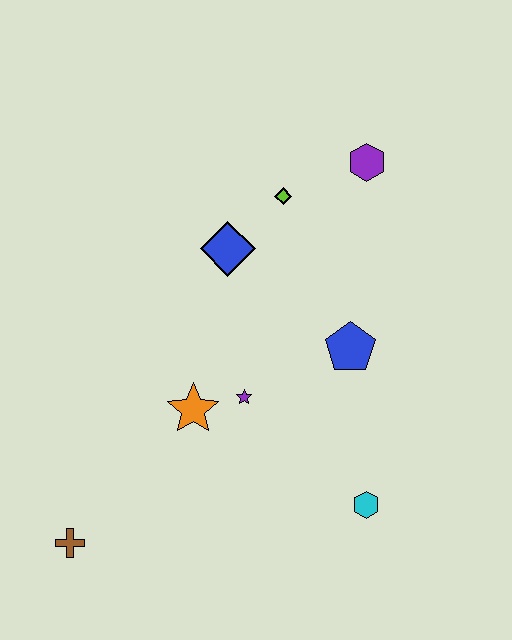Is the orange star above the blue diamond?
No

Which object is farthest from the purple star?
The purple hexagon is farthest from the purple star.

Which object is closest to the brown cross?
The orange star is closest to the brown cross.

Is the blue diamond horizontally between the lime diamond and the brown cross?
Yes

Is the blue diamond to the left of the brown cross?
No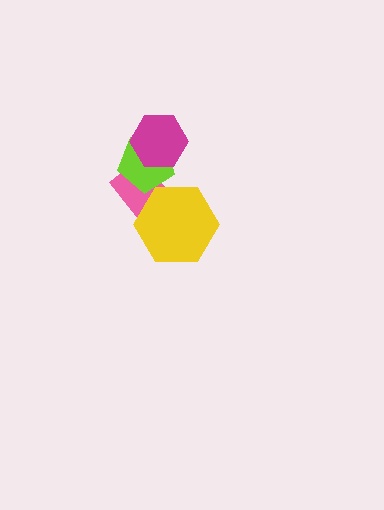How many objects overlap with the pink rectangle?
3 objects overlap with the pink rectangle.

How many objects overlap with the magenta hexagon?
2 objects overlap with the magenta hexagon.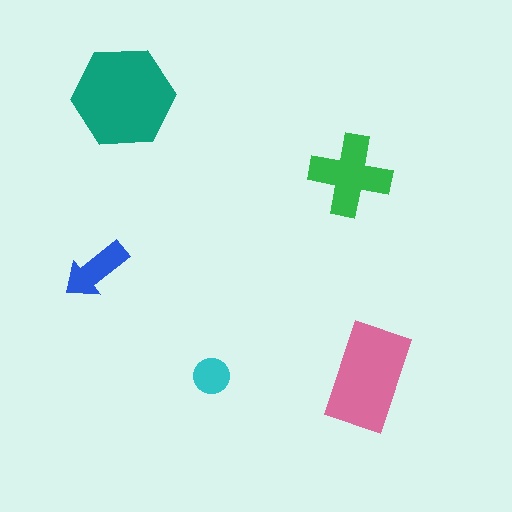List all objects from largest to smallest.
The teal hexagon, the pink rectangle, the green cross, the blue arrow, the cyan circle.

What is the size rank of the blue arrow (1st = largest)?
4th.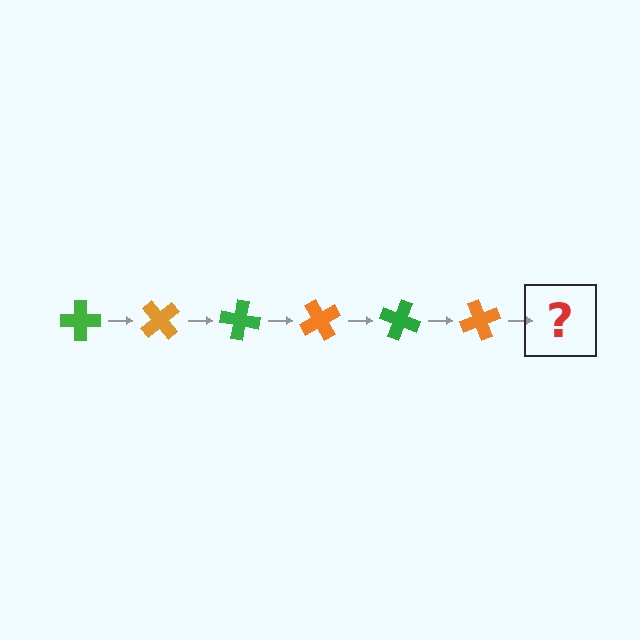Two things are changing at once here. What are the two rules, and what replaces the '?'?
The two rules are that it rotates 50 degrees each step and the color cycles through green and orange. The '?' should be a green cross, rotated 300 degrees from the start.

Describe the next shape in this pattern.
It should be a green cross, rotated 300 degrees from the start.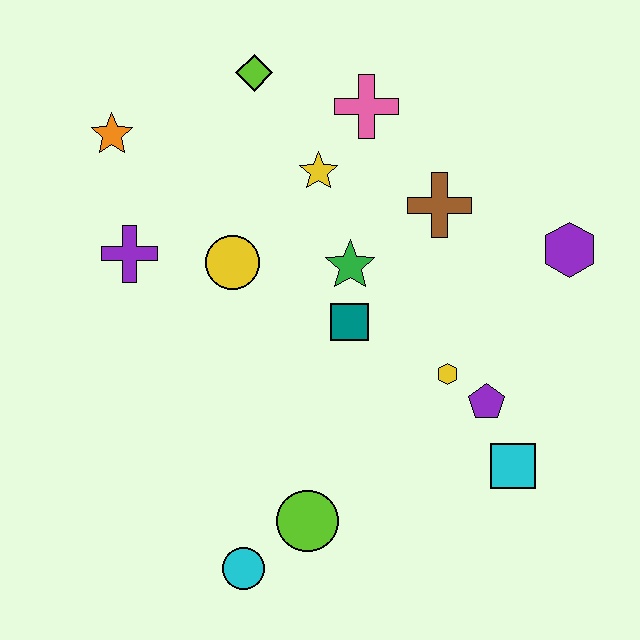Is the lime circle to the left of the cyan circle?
No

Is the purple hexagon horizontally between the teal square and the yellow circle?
No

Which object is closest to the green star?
The teal square is closest to the green star.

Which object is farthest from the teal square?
The orange star is farthest from the teal square.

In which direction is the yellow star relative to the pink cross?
The yellow star is below the pink cross.